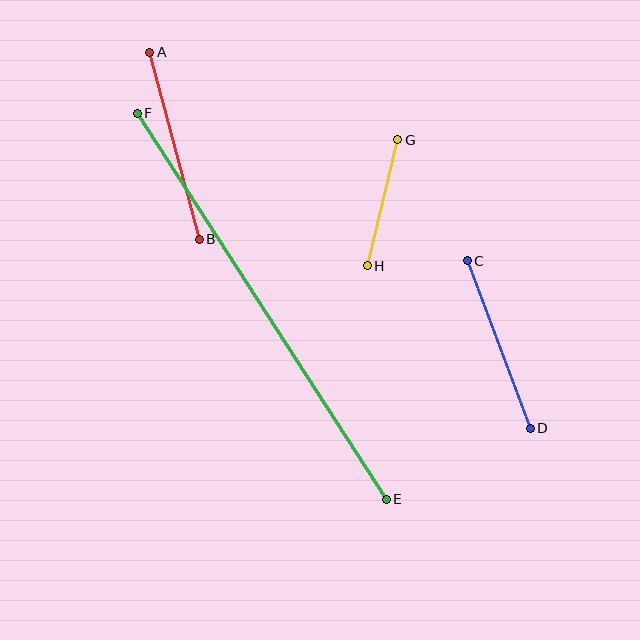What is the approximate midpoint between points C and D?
The midpoint is at approximately (499, 345) pixels.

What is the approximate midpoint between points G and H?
The midpoint is at approximately (382, 203) pixels.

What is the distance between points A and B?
The distance is approximately 193 pixels.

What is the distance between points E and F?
The distance is approximately 460 pixels.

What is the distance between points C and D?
The distance is approximately 179 pixels.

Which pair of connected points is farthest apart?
Points E and F are farthest apart.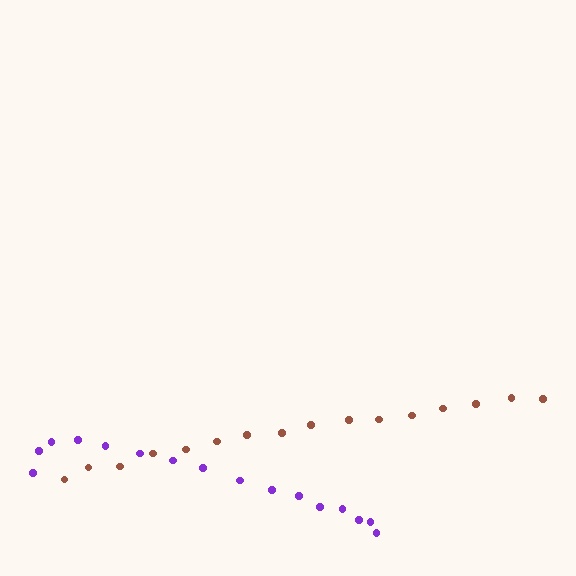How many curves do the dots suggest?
There are 2 distinct paths.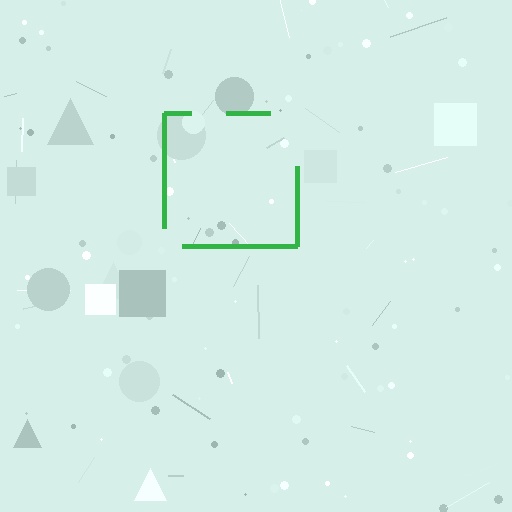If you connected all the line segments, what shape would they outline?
They would outline a square.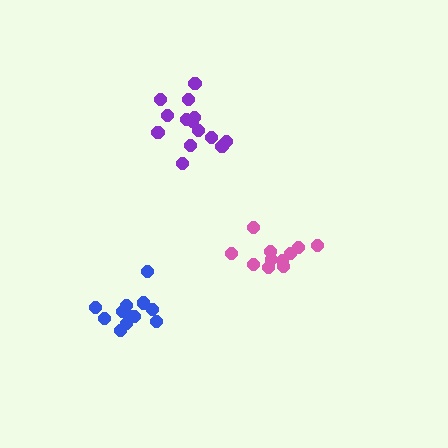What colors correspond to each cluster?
The clusters are colored: pink, purple, blue.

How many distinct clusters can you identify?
There are 3 distinct clusters.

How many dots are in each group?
Group 1: 11 dots, Group 2: 14 dots, Group 3: 12 dots (37 total).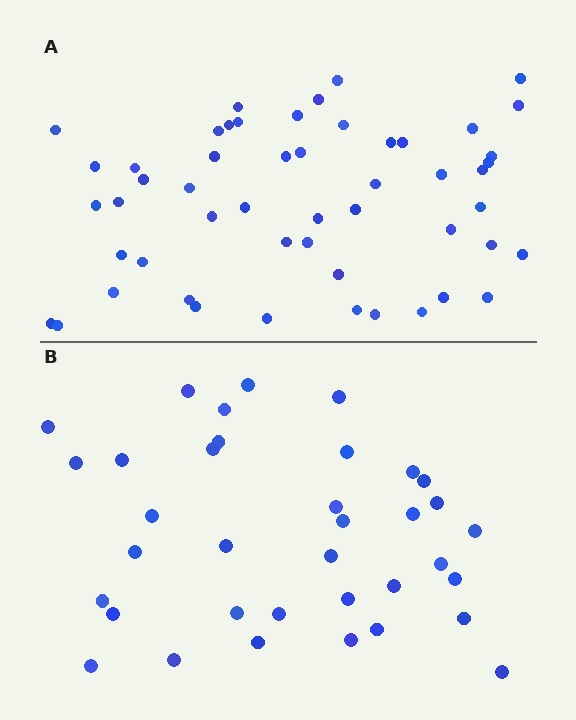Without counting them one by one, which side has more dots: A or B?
Region A (the top region) has more dots.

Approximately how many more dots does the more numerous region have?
Region A has approximately 15 more dots than region B.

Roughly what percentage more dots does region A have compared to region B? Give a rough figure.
About 45% more.